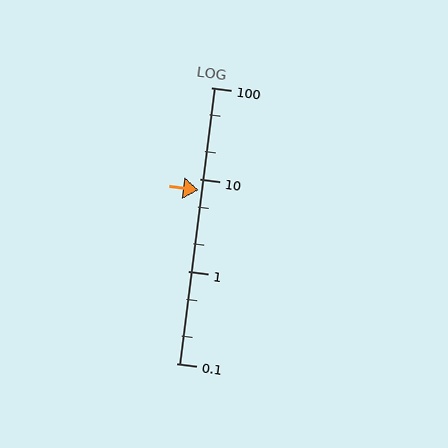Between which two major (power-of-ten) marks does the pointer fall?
The pointer is between 1 and 10.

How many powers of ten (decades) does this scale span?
The scale spans 3 decades, from 0.1 to 100.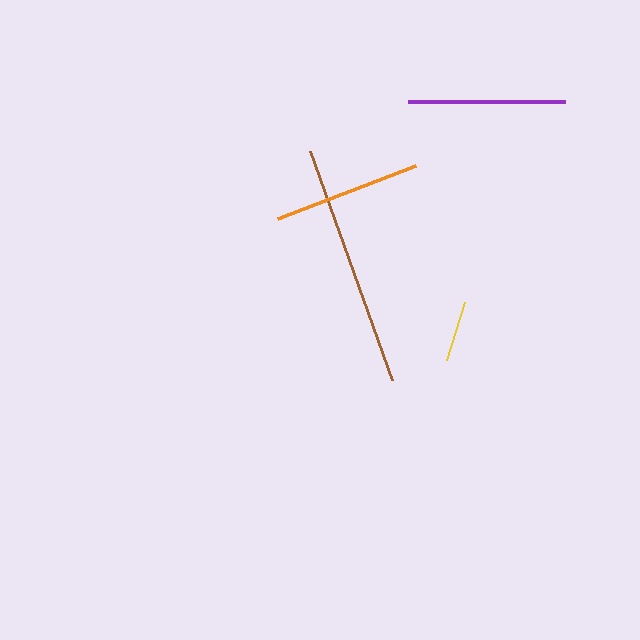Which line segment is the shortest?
The yellow line is the shortest at approximately 60 pixels.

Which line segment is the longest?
The brown line is the longest at approximately 243 pixels.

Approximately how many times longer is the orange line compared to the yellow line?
The orange line is approximately 2.5 times the length of the yellow line.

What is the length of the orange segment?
The orange segment is approximately 149 pixels long.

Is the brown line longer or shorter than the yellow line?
The brown line is longer than the yellow line.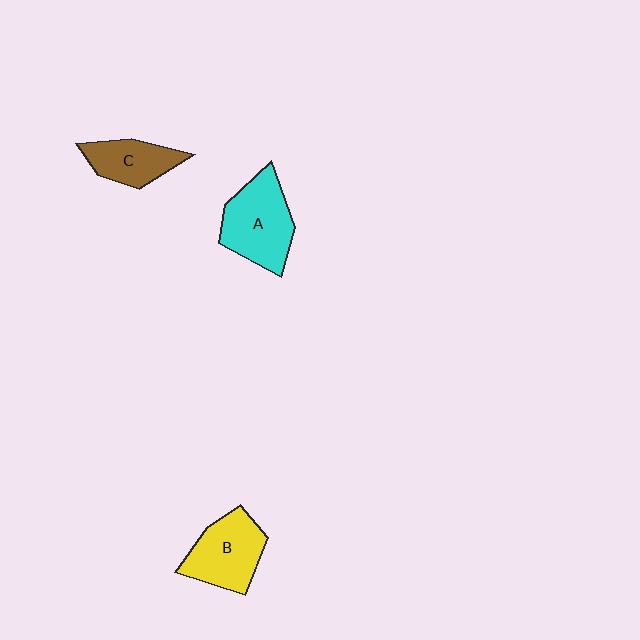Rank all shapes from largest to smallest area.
From largest to smallest: A (cyan), B (yellow), C (brown).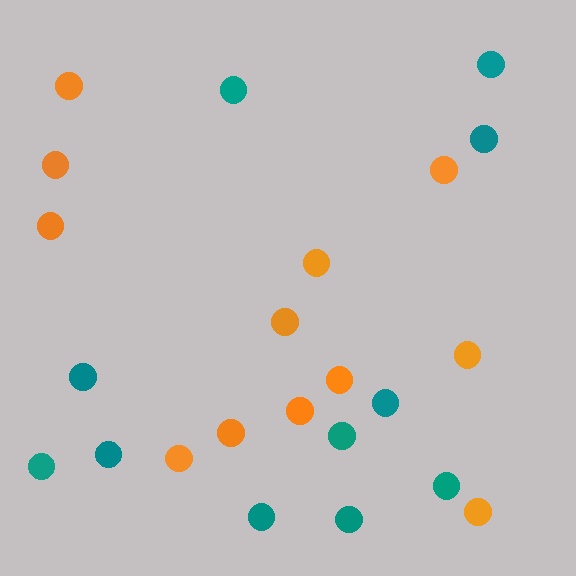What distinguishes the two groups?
There are 2 groups: one group of orange circles (12) and one group of teal circles (11).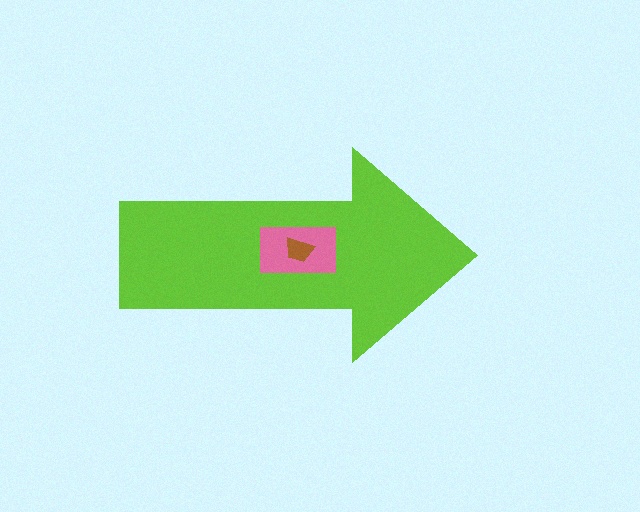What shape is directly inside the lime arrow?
The pink rectangle.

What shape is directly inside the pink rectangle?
The brown trapezoid.